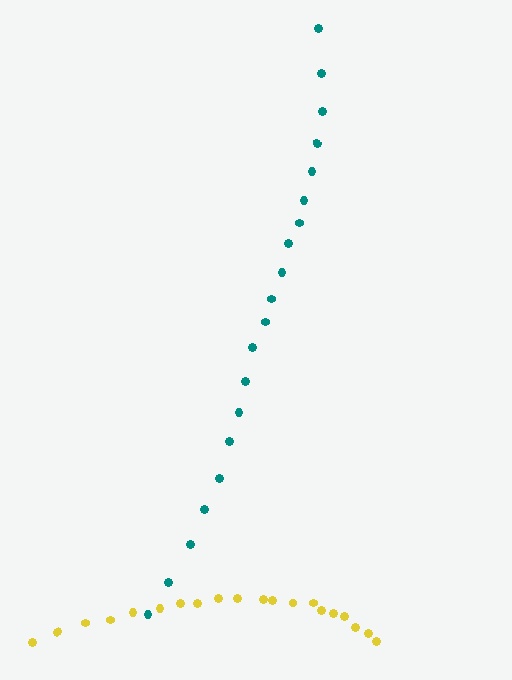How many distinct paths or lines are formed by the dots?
There are 2 distinct paths.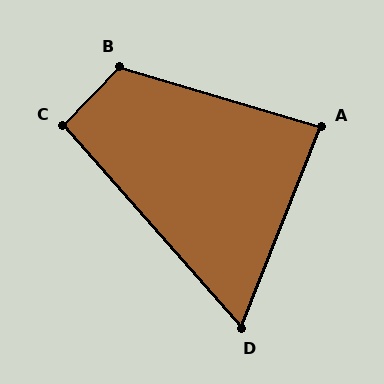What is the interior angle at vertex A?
Approximately 85 degrees (acute).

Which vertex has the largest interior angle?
B, at approximately 117 degrees.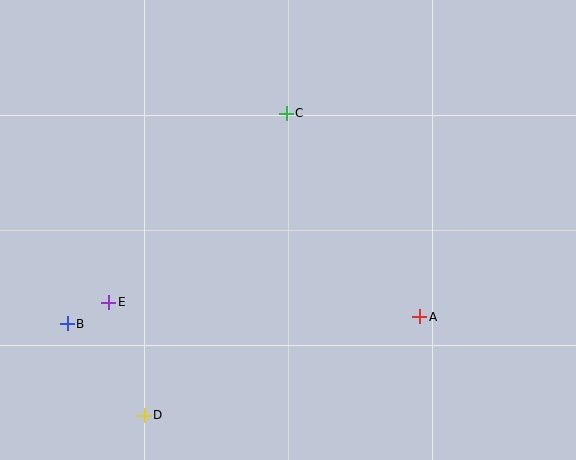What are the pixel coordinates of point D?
Point D is at (144, 415).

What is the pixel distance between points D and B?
The distance between D and B is 120 pixels.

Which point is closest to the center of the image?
Point C at (286, 113) is closest to the center.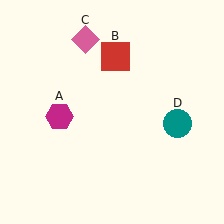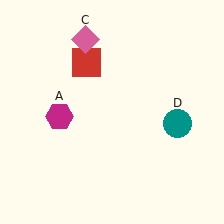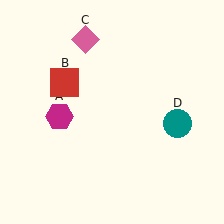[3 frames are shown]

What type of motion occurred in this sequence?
The red square (object B) rotated counterclockwise around the center of the scene.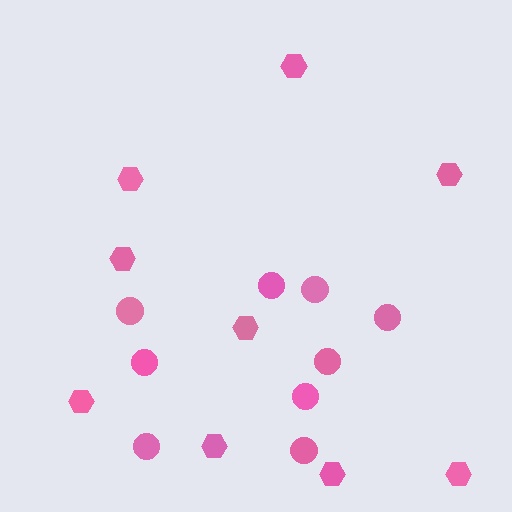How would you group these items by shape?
There are 2 groups: one group of hexagons (9) and one group of circles (9).